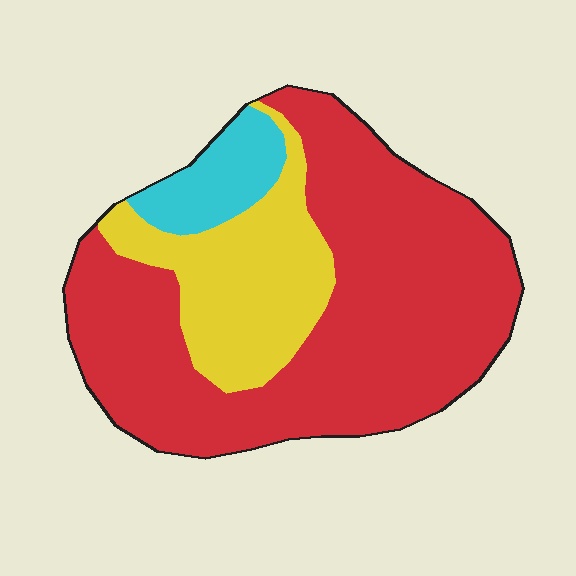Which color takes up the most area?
Red, at roughly 65%.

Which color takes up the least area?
Cyan, at roughly 10%.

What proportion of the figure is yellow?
Yellow covers around 25% of the figure.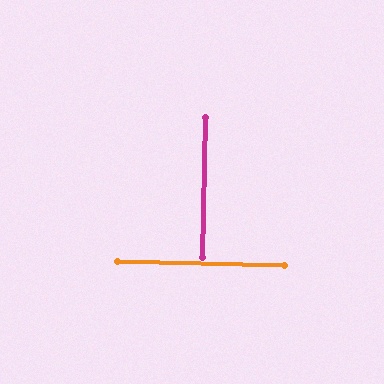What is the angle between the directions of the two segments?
Approximately 90 degrees.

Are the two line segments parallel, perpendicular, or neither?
Perpendicular — they meet at approximately 90°.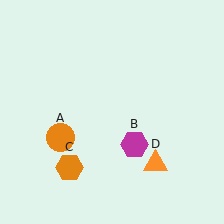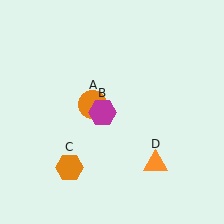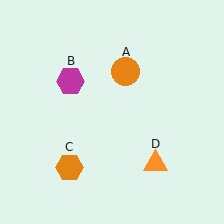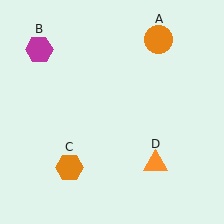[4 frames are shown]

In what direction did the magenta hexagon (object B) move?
The magenta hexagon (object B) moved up and to the left.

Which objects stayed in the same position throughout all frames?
Orange hexagon (object C) and orange triangle (object D) remained stationary.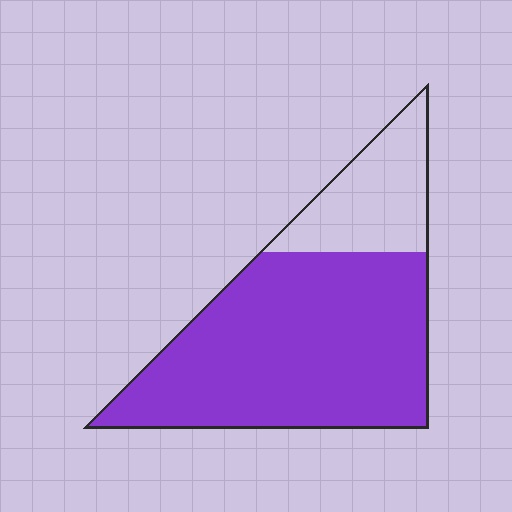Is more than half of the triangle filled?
Yes.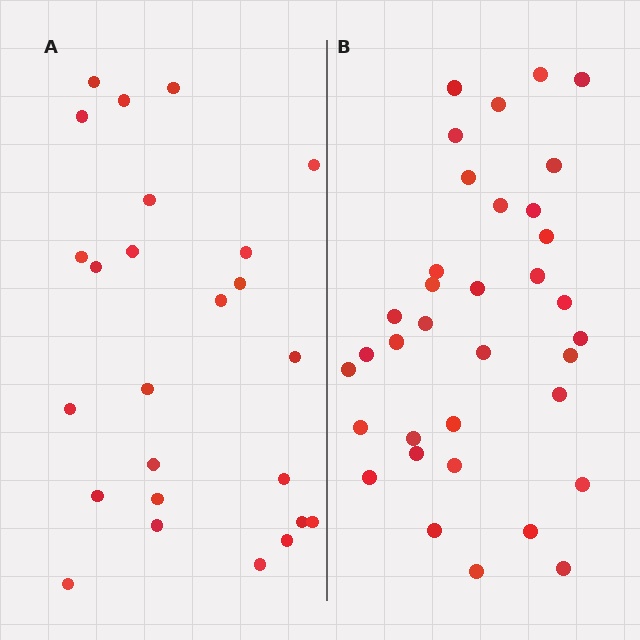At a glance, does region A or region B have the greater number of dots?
Region B (the right region) has more dots.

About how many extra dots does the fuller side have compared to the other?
Region B has roughly 10 or so more dots than region A.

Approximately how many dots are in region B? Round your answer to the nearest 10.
About 40 dots. (The exact count is 35, which rounds to 40.)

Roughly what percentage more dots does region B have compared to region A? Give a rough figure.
About 40% more.